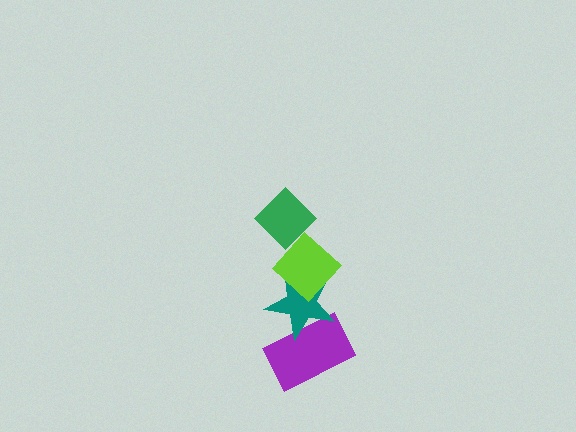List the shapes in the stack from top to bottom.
From top to bottom: the green diamond, the lime diamond, the teal star, the purple rectangle.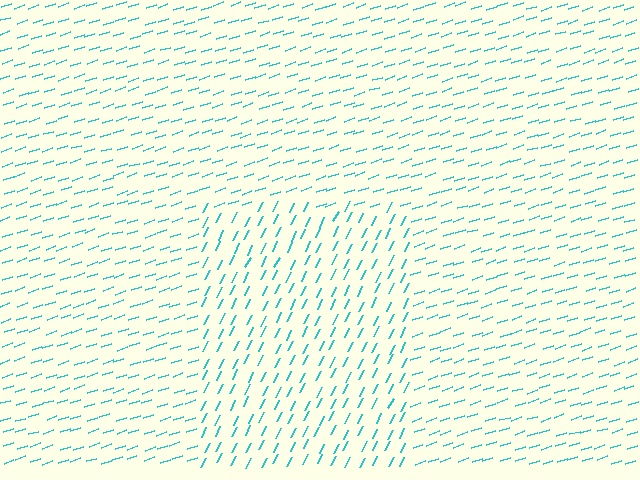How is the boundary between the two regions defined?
The boundary is defined purely by a change in line orientation (approximately 45 degrees difference). All lines are the same color and thickness.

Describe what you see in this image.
The image is filled with small cyan line segments. A rectangle region in the image has lines oriented differently from the surrounding lines, creating a visible texture boundary.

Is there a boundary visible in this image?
Yes, there is a texture boundary formed by a change in line orientation.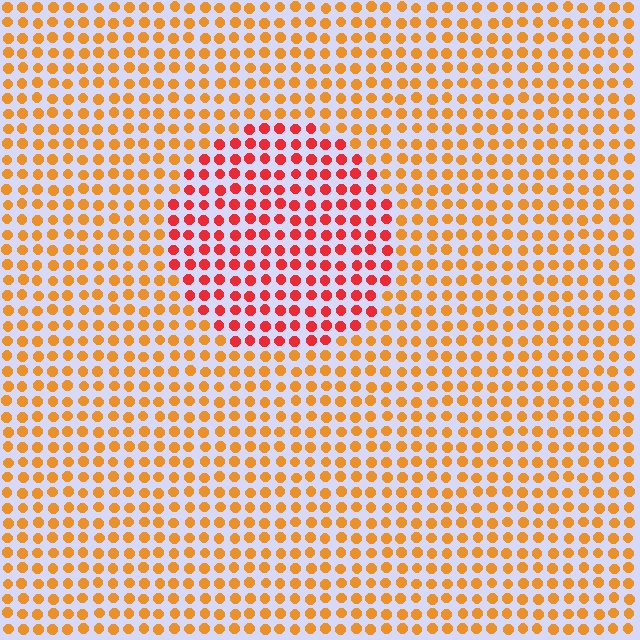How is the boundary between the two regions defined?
The boundary is defined purely by a slight shift in hue (about 35 degrees). Spacing, size, and orientation are identical on both sides.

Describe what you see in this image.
The image is filled with small orange elements in a uniform arrangement. A circle-shaped region is visible where the elements are tinted to a slightly different hue, forming a subtle color boundary.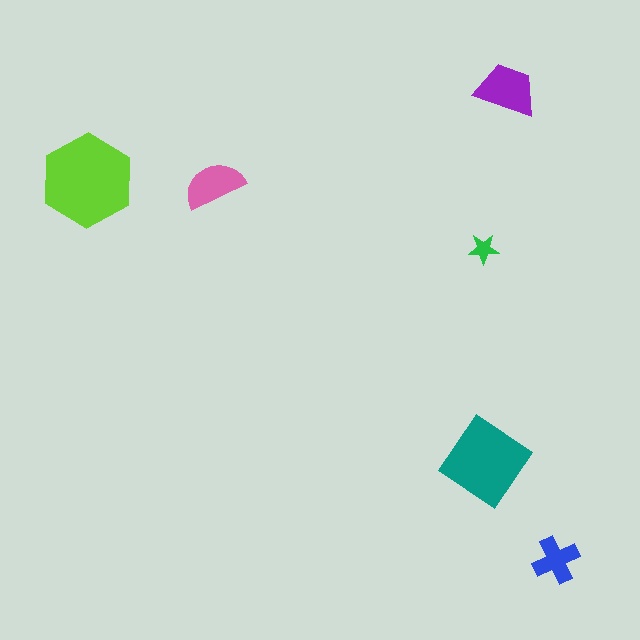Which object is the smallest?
The green star.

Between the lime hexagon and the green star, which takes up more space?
The lime hexagon.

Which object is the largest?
The lime hexagon.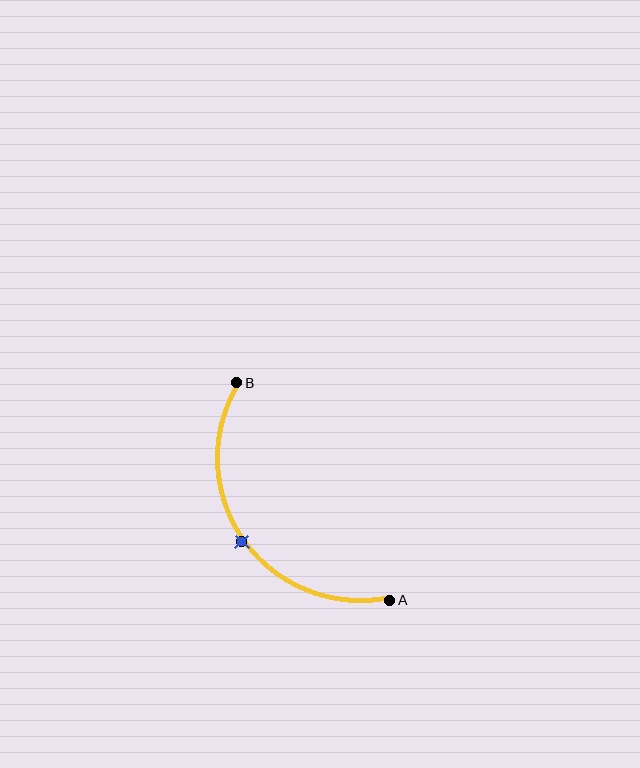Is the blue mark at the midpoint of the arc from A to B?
Yes. The blue mark lies on the arc at equal arc-length from both A and B — it is the arc midpoint.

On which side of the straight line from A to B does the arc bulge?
The arc bulges below and to the left of the straight line connecting A and B.